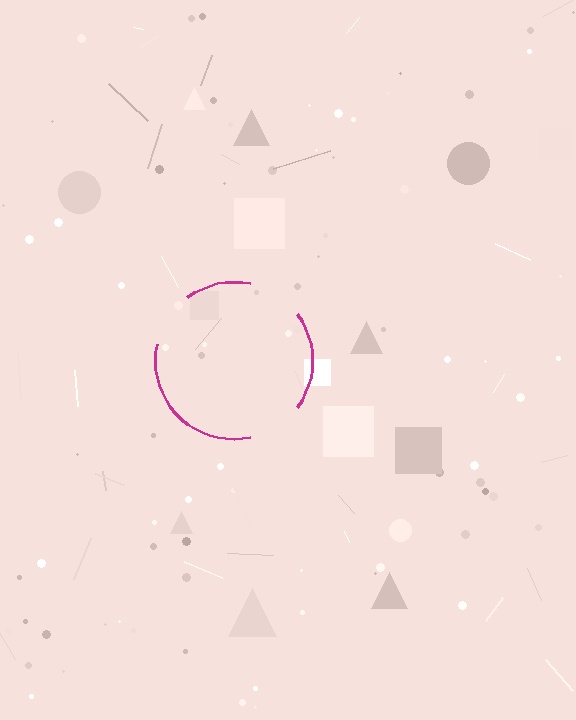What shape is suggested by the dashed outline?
The dashed outline suggests a circle.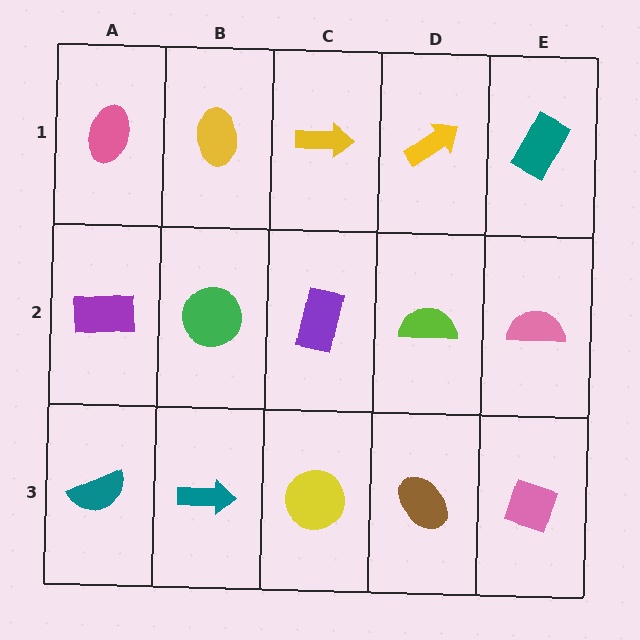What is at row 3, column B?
A teal arrow.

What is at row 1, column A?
A pink ellipse.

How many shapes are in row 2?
5 shapes.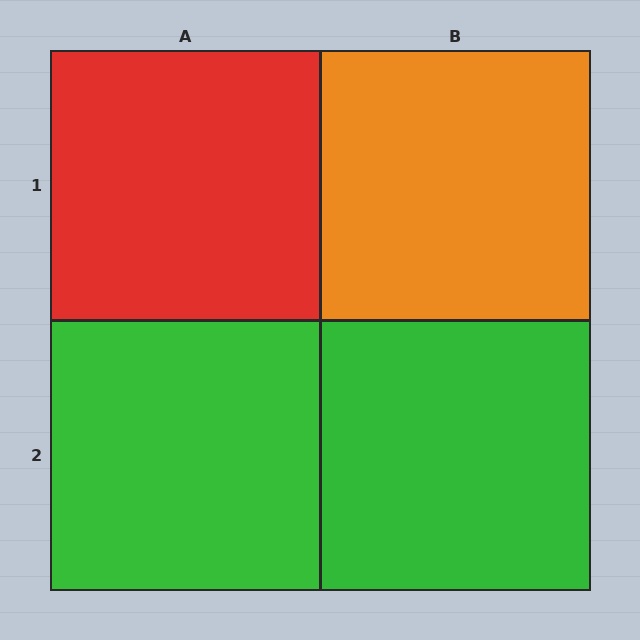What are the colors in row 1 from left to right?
Red, orange.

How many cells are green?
2 cells are green.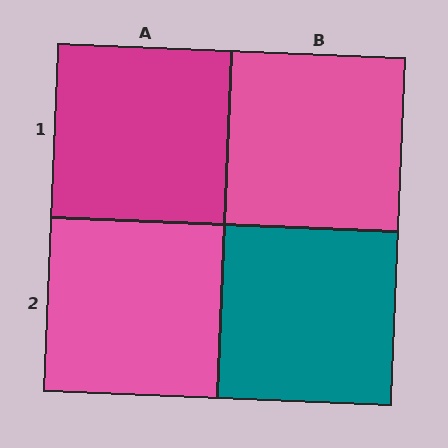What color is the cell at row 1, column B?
Pink.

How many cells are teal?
1 cell is teal.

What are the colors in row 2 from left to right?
Pink, teal.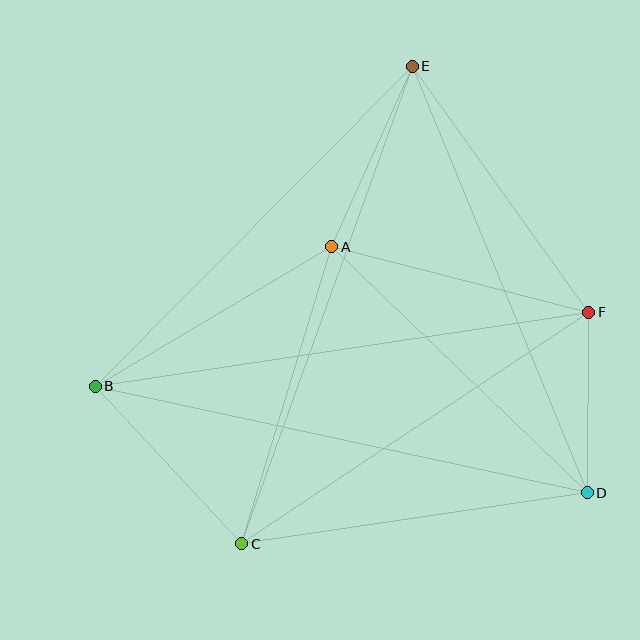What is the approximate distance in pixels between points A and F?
The distance between A and F is approximately 265 pixels.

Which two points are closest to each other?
Points D and F are closest to each other.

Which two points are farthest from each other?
Points C and E are farthest from each other.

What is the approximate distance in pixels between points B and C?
The distance between B and C is approximately 215 pixels.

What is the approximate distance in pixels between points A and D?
The distance between A and D is approximately 355 pixels.